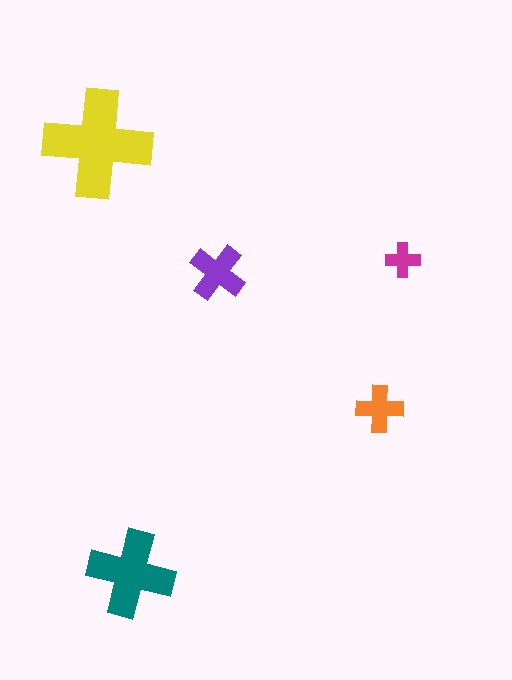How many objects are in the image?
There are 5 objects in the image.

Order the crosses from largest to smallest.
the yellow one, the teal one, the purple one, the orange one, the magenta one.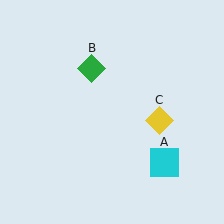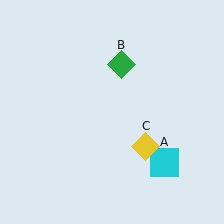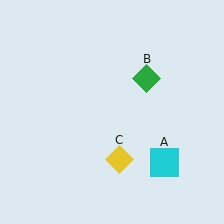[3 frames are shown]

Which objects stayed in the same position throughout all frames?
Cyan square (object A) remained stationary.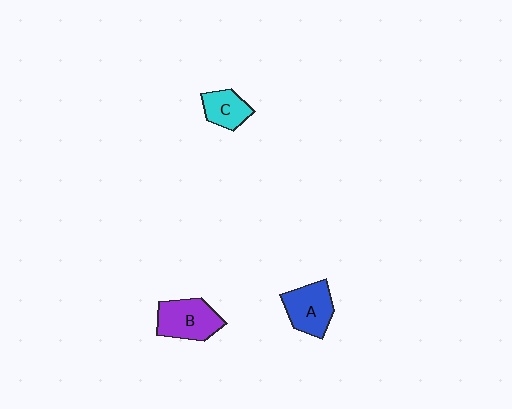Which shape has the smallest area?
Shape C (cyan).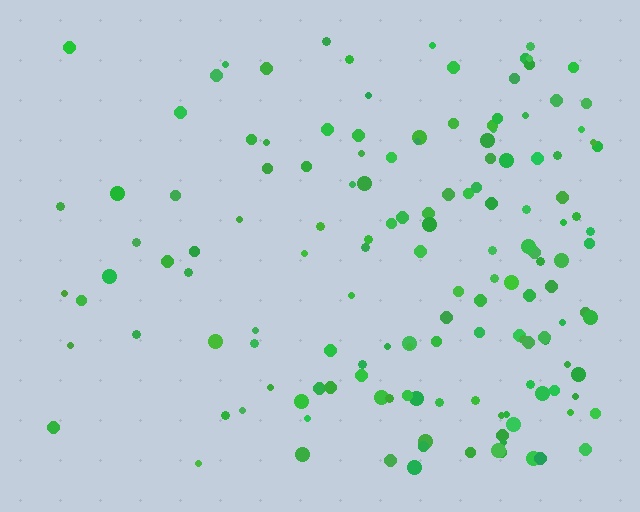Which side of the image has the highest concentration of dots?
The right.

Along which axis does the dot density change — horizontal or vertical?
Horizontal.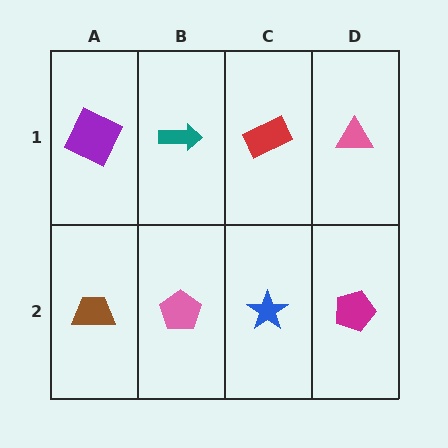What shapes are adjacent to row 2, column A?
A purple square (row 1, column A), a pink pentagon (row 2, column B).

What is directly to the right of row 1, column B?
A red rectangle.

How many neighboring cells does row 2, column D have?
2.